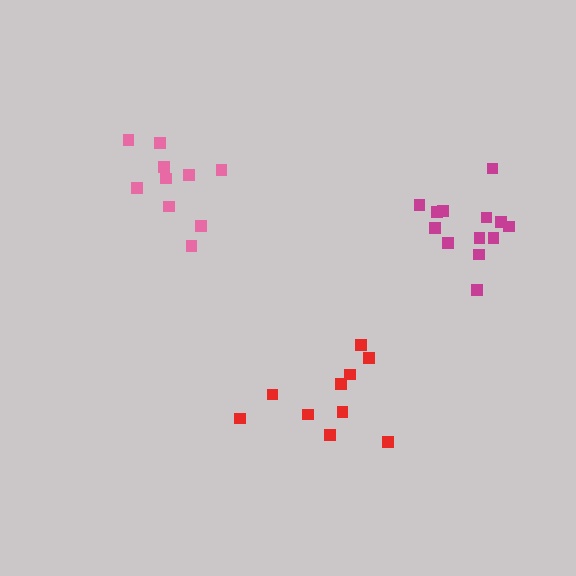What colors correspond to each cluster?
The clusters are colored: pink, red, magenta.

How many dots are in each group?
Group 1: 10 dots, Group 2: 10 dots, Group 3: 13 dots (33 total).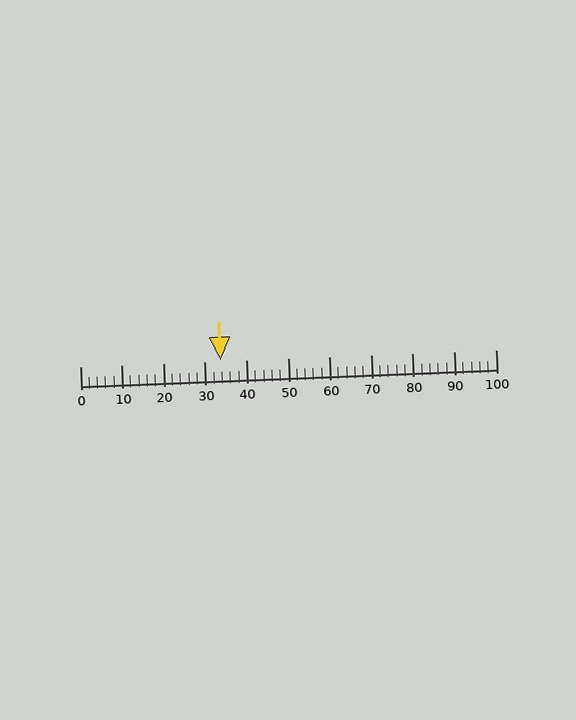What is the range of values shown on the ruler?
The ruler shows values from 0 to 100.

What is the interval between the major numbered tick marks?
The major tick marks are spaced 10 units apart.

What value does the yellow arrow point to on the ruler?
The yellow arrow points to approximately 34.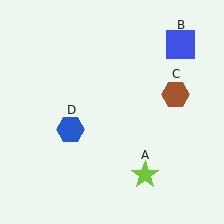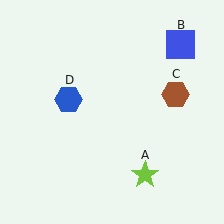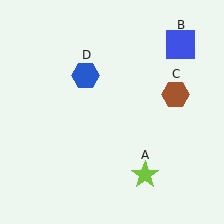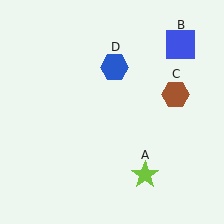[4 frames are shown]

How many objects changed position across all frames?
1 object changed position: blue hexagon (object D).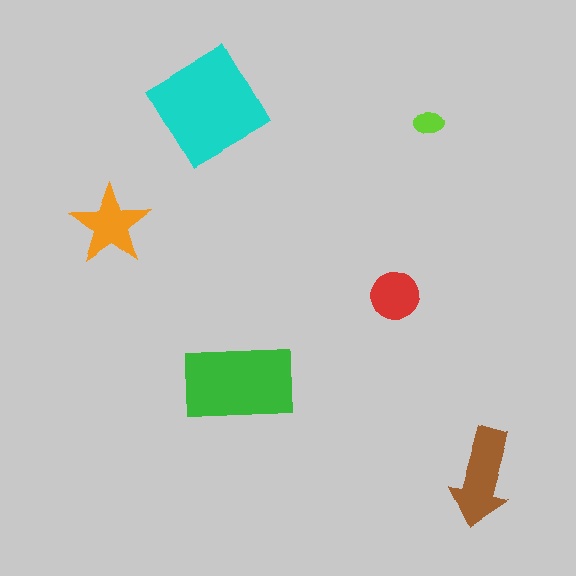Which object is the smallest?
The lime ellipse.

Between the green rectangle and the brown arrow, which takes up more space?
The green rectangle.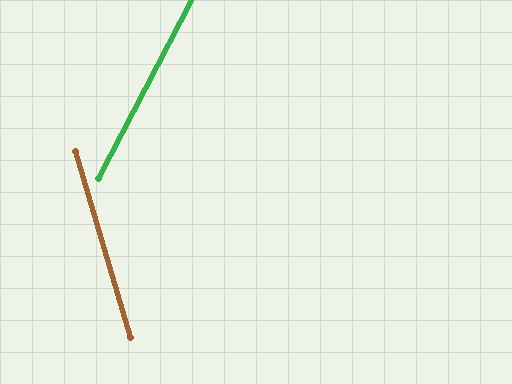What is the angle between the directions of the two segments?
Approximately 44 degrees.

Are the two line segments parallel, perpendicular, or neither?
Neither parallel nor perpendicular — they differ by about 44°.